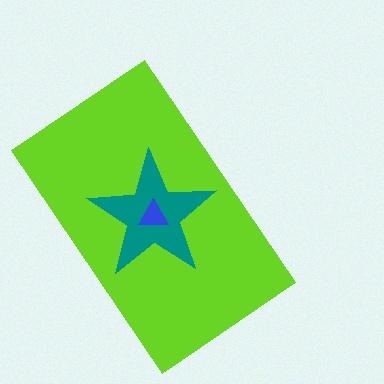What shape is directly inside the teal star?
The blue triangle.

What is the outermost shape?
The lime rectangle.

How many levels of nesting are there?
3.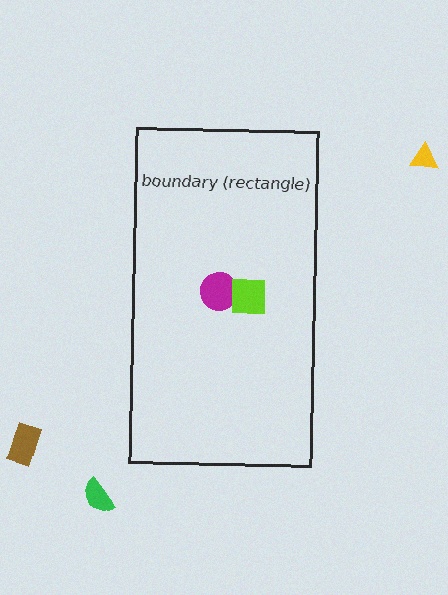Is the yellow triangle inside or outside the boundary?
Outside.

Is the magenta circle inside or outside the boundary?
Inside.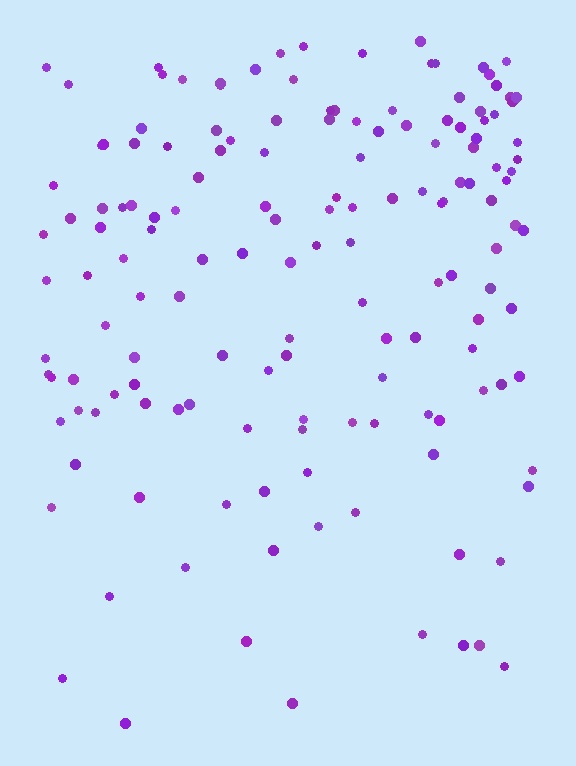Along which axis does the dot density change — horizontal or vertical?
Vertical.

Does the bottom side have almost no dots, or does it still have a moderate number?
Still a moderate number, just noticeably fewer than the top.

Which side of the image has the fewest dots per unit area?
The bottom.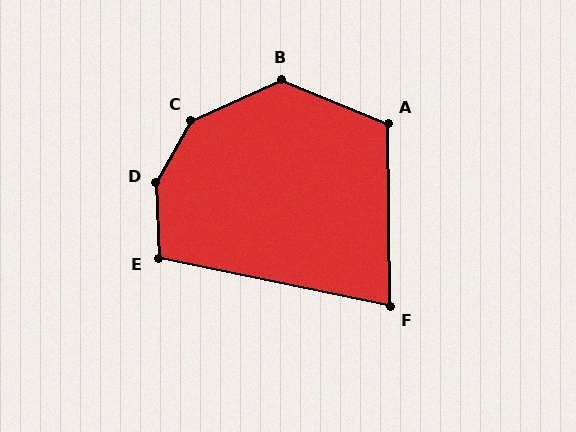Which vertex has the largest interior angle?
D, at approximately 149 degrees.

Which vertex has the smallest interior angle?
F, at approximately 78 degrees.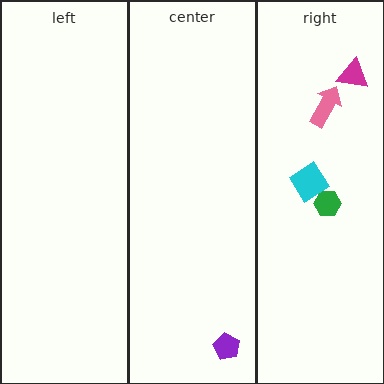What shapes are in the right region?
The magenta triangle, the pink arrow, the green hexagon, the cyan diamond.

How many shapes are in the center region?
1.